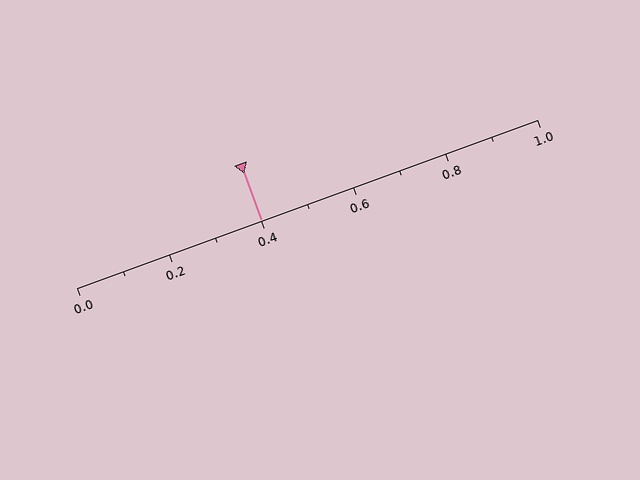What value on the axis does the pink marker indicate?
The marker indicates approximately 0.4.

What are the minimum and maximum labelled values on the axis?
The axis runs from 0.0 to 1.0.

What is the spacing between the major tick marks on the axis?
The major ticks are spaced 0.2 apart.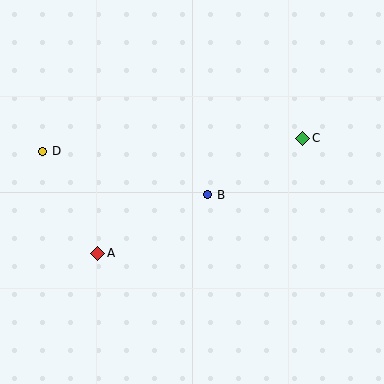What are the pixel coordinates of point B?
Point B is at (208, 195).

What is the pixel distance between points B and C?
The distance between B and C is 110 pixels.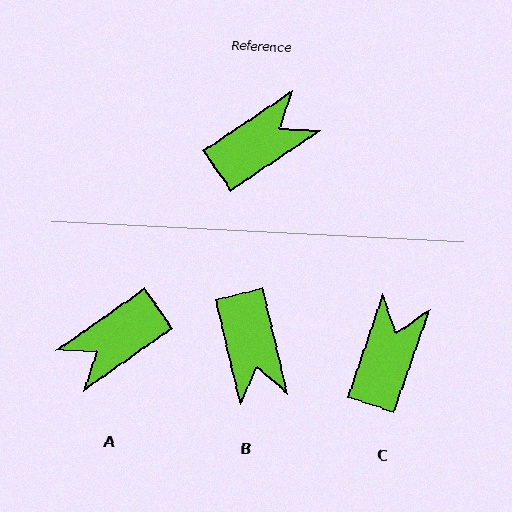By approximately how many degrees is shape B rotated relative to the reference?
Approximately 111 degrees clockwise.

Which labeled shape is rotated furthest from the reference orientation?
A, about 179 degrees away.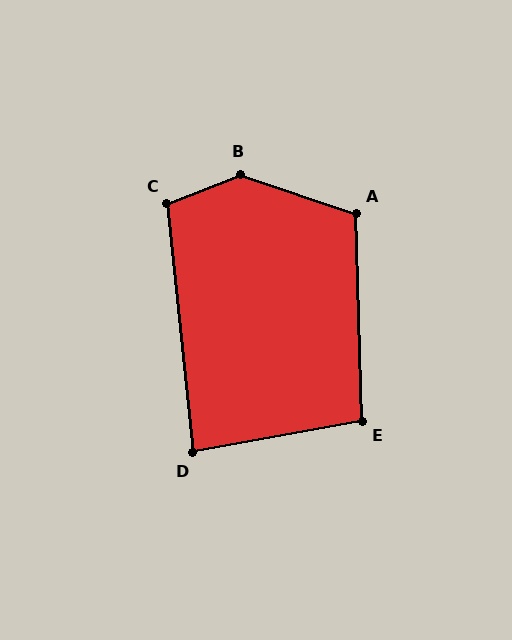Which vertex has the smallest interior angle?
D, at approximately 86 degrees.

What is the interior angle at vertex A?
Approximately 110 degrees (obtuse).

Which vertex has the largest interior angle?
B, at approximately 139 degrees.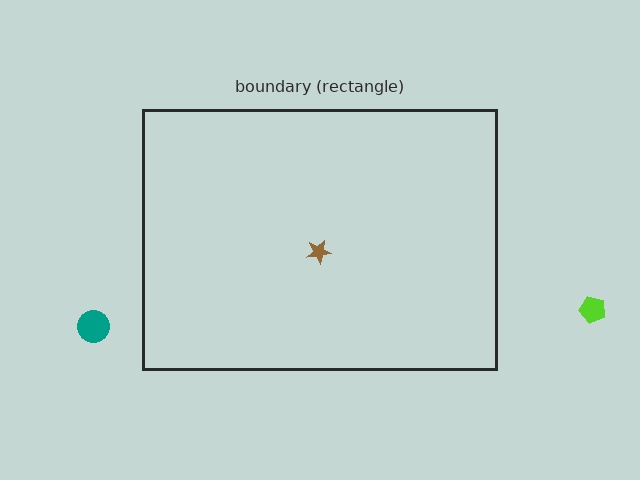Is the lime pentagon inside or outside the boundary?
Outside.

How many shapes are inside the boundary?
1 inside, 2 outside.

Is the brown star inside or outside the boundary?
Inside.